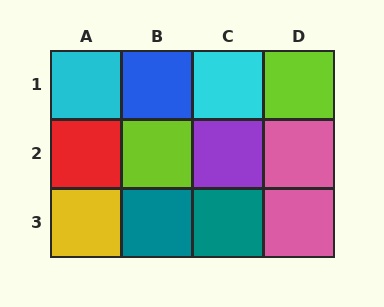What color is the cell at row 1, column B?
Blue.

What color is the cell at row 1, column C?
Cyan.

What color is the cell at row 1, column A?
Cyan.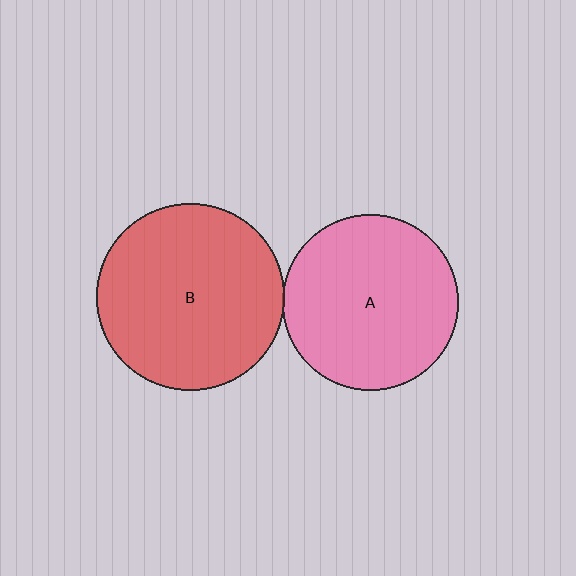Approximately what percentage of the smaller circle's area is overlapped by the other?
Approximately 5%.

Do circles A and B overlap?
Yes.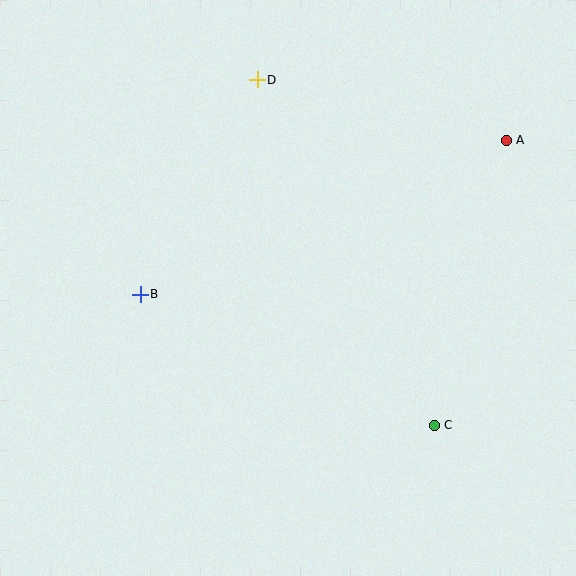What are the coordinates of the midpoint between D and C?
The midpoint between D and C is at (346, 253).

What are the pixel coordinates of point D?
Point D is at (257, 80).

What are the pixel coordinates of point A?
Point A is at (506, 140).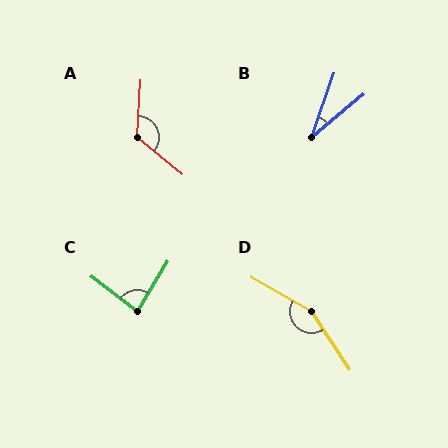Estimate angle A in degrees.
Approximately 126 degrees.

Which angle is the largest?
D, at approximately 152 degrees.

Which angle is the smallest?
B, at approximately 31 degrees.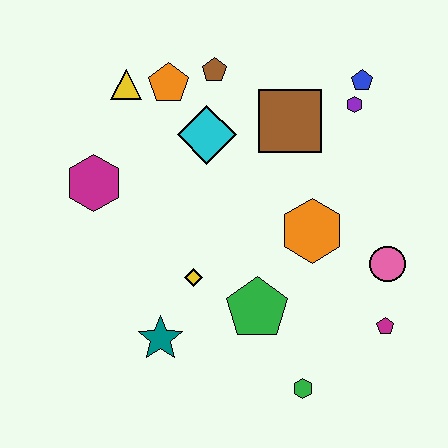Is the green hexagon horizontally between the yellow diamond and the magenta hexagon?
No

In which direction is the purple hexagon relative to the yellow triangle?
The purple hexagon is to the right of the yellow triangle.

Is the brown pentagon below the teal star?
No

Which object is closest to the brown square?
The purple hexagon is closest to the brown square.